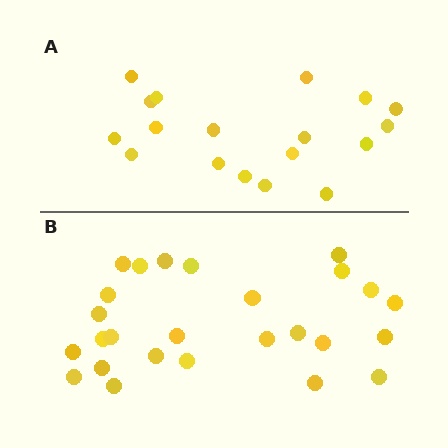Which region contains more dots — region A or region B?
Region B (the bottom region) has more dots.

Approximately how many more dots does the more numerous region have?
Region B has roughly 8 or so more dots than region A.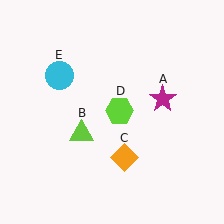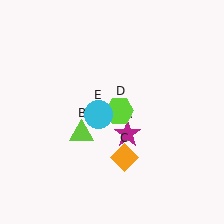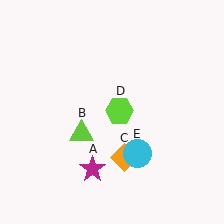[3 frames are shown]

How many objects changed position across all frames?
2 objects changed position: magenta star (object A), cyan circle (object E).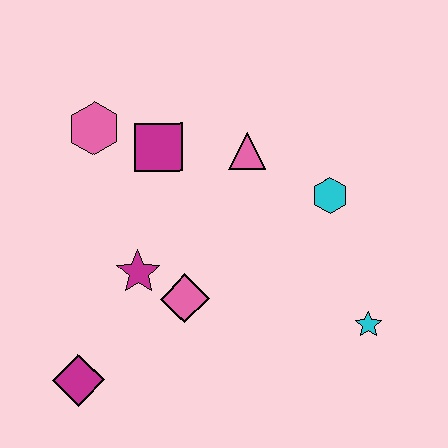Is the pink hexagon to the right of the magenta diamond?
Yes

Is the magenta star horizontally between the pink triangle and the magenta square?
No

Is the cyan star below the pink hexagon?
Yes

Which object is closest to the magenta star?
The pink diamond is closest to the magenta star.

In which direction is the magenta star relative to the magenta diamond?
The magenta star is above the magenta diamond.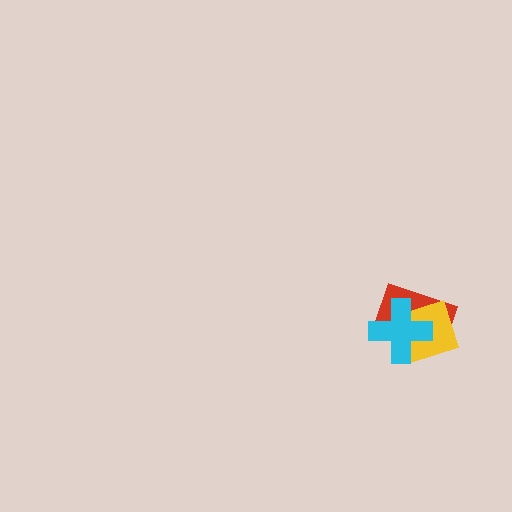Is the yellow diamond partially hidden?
Yes, it is partially covered by another shape.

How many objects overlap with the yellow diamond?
2 objects overlap with the yellow diamond.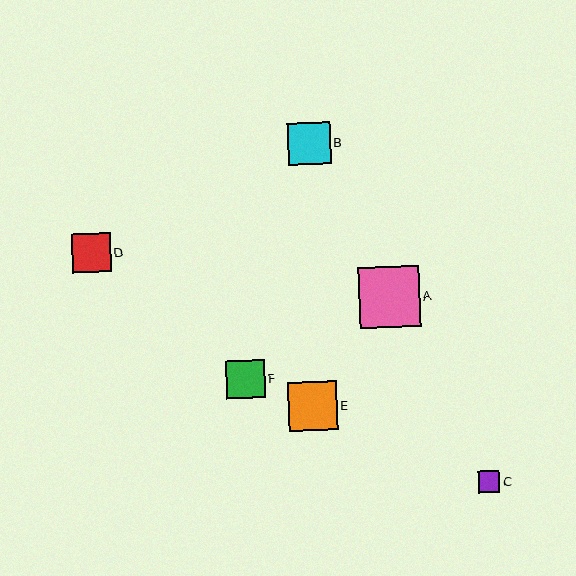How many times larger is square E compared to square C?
Square E is approximately 2.3 times the size of square C.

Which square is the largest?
Square A is the largest with a size of approximately 61 pixels.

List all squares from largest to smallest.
From largest to smallest: A, E, B, D, F, C.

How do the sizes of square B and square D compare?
Square B and square D are approximately the same size.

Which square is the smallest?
Square C is the smallest with a size of approximately 22 pixels.